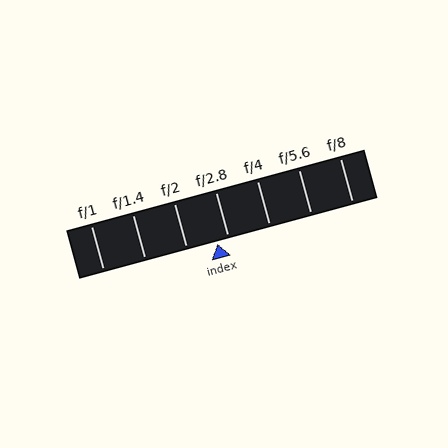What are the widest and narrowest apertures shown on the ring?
The widest aperture shown is f/1 and the narrowest is f/8.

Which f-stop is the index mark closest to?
The index mark is closest to f/2.8.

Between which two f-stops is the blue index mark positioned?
The index mark is between f/2 and f/2.8.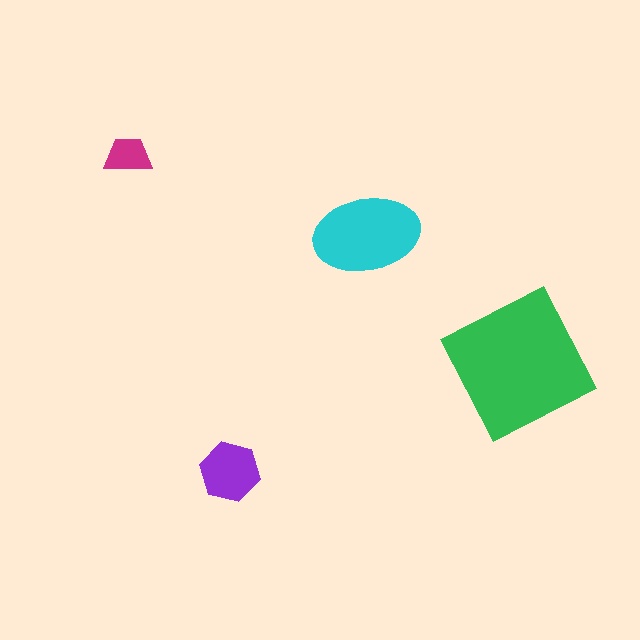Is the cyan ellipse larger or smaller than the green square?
Smaller.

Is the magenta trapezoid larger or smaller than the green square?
Smaller.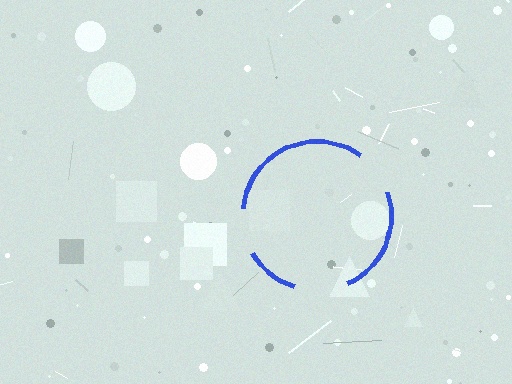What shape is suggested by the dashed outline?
The dashed outline suggests a circle.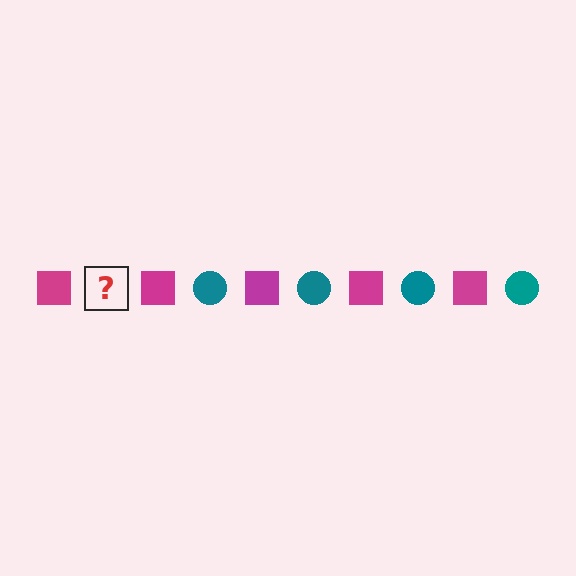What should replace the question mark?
The question mark should be replaced with a teal circle.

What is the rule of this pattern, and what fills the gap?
The rule is that the pattern alternates between magenta square and teal circle. The gap should be filled with a teal circle.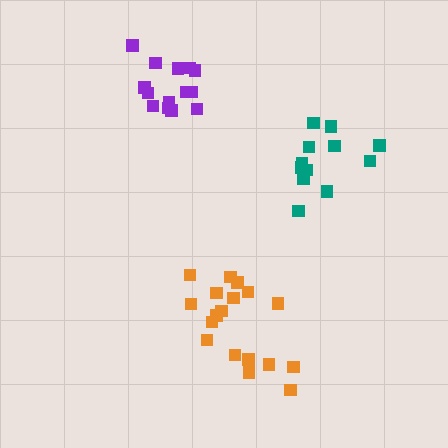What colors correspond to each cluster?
The clusters are colored: purple, teal, orange.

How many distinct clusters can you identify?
There are 3 distinct clusters.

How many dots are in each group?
Group 1: 14 dots, Group 2: 12 dots, Group 3: 18 dots (44 total).